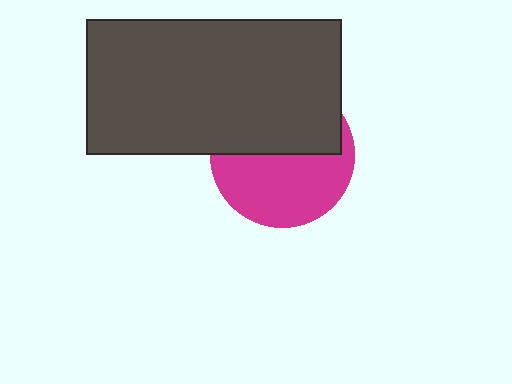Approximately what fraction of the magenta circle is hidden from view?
Roughly 48% of the magenta circle is hidden behind the dark gray rectangle.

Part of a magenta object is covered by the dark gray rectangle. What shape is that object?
It is a circle.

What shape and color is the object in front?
The object in front is a dark gray rectangle.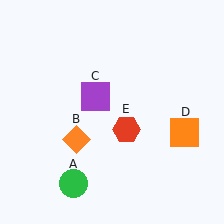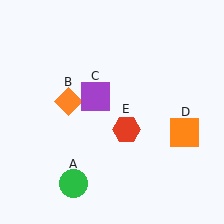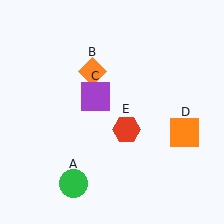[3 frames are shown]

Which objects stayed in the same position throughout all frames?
Green circle (object A) and purple square (object C) and orange square (object D) and red hexagon (object E) remained stationary.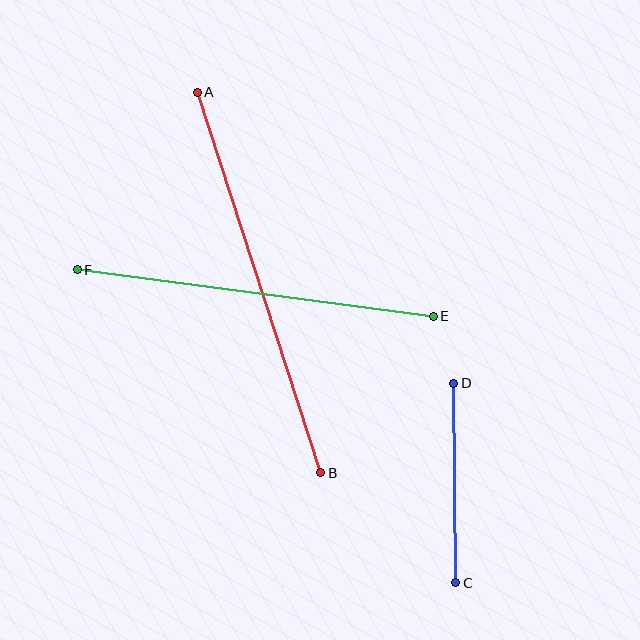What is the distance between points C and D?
The distance is approximately 199 pixels.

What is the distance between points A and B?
The distance is approximately 400 pixels.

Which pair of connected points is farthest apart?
Points A and B are farthest apart.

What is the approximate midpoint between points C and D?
The midpoint is at approximately (455, 483) pixels.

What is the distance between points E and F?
The distance is approximately 359 pixels.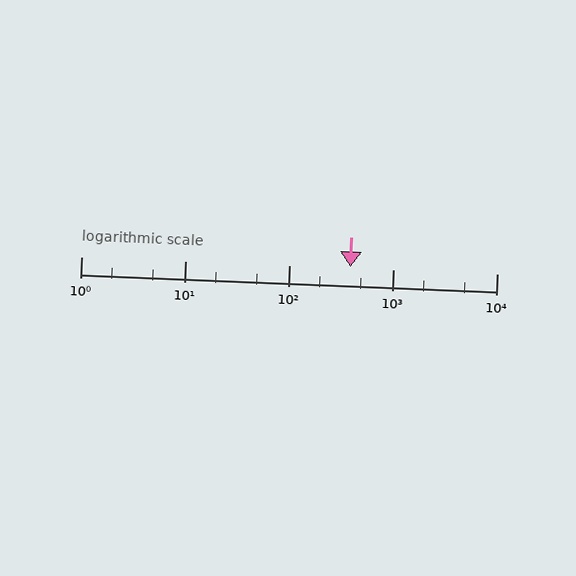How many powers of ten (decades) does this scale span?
The scale spans 4 decades, from 1 to 10000.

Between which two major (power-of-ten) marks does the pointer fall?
The pointer is between 100 and 1000.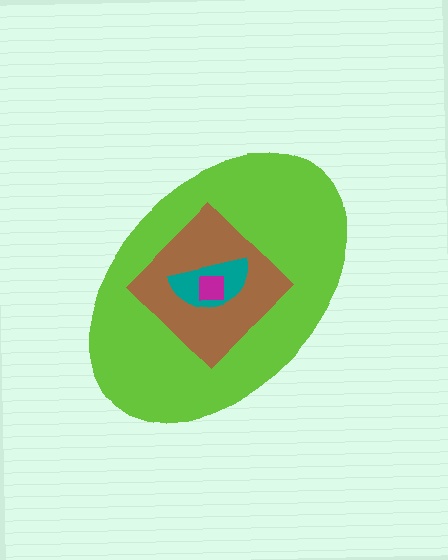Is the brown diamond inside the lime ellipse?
Yes.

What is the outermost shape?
The lime ellipse.